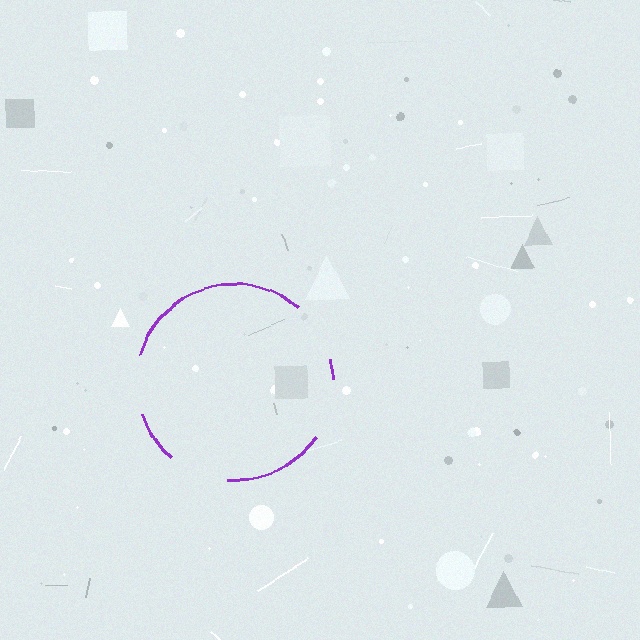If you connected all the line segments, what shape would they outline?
They would outline a circle.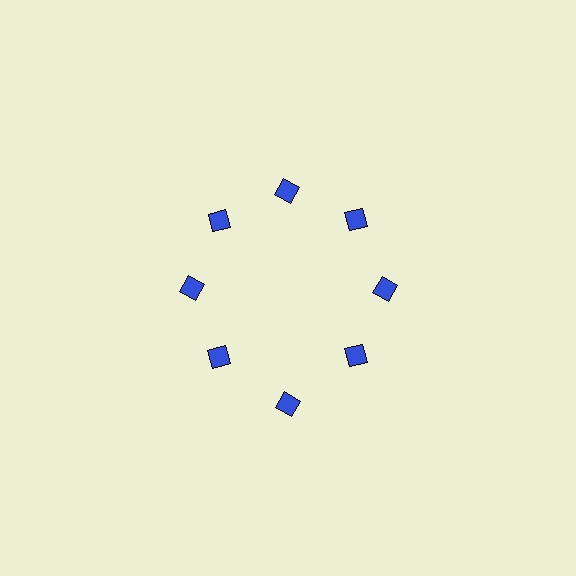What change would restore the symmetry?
The symmetry would be restored by moving it inward, back onto the ring so that all 8 diamonds sit at equal angles and equal distance from the center.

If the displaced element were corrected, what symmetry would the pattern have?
It would have 8-fold rotational symmetry — the pattern would map onto itself every 45 degrees.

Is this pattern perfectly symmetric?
No. The 8 blue diamonds are arranged in a ring, but one element near the 6 o'clock position is pushed outward from the center, breaking the 8-fold rotational symmetry.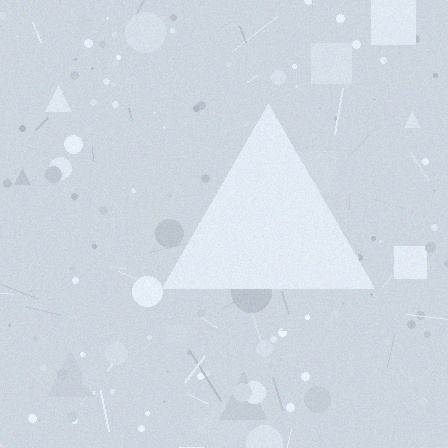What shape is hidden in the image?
A triangle is hidden in the image.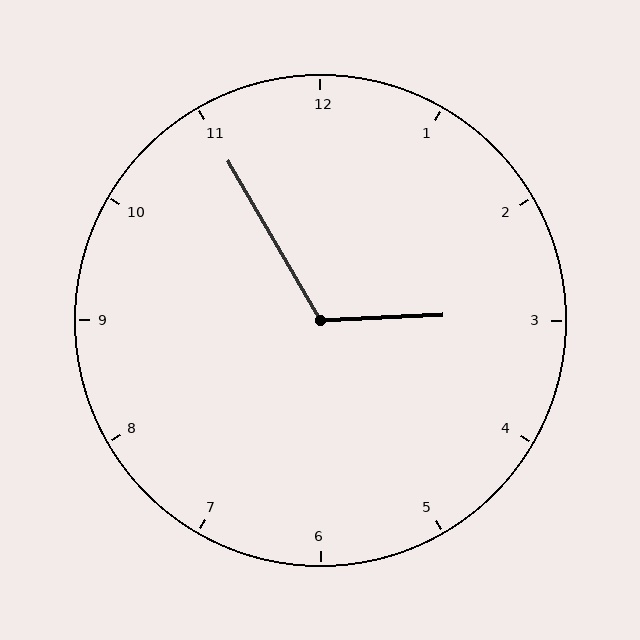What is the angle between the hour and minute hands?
Approximately 118 degrees.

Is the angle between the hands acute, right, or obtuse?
It is obtuse.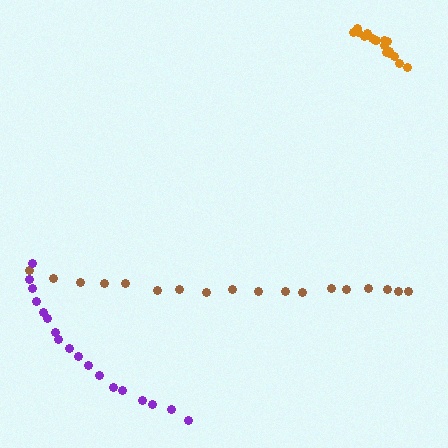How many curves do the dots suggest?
There are 3 distinct paths.